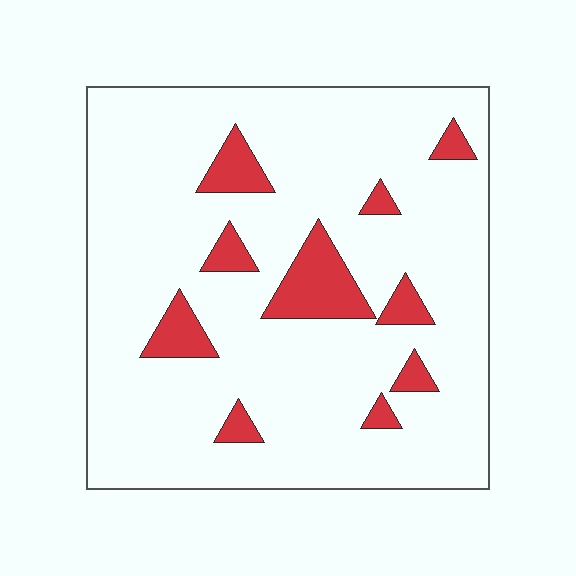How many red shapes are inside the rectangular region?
10.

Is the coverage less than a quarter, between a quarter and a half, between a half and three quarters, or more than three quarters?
Less than a quarter.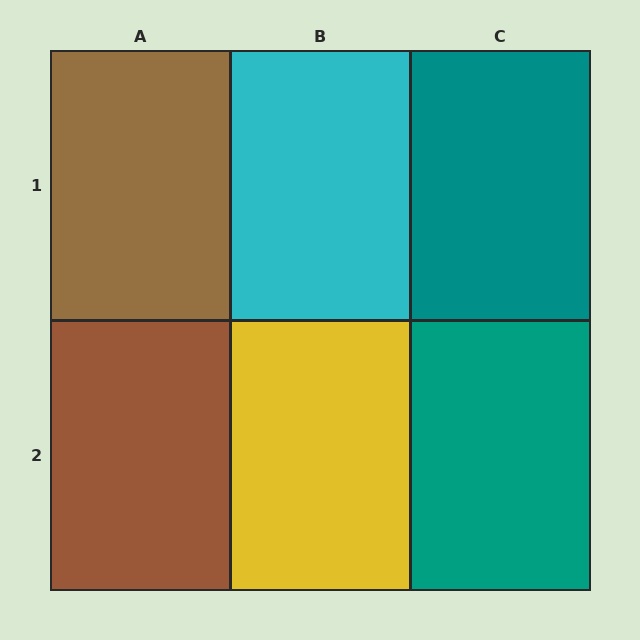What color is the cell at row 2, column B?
Yellow.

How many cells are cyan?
1 cell is cyan.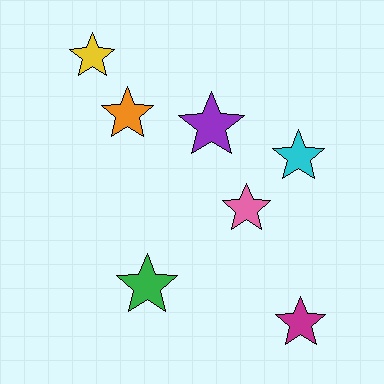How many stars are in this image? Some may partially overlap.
There are 7 stars.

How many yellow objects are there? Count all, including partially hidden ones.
There is 1 yellow object.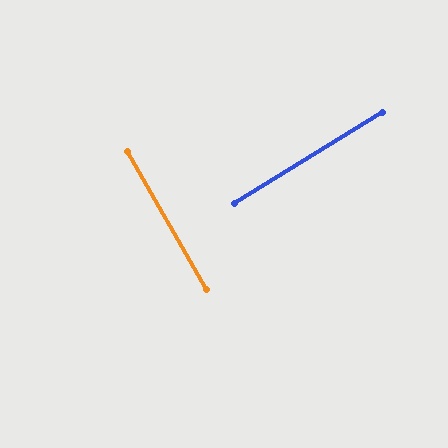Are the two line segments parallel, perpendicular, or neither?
Perpendicular — they meet at approximately 88°.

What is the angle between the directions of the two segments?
Approximately 88 degrees.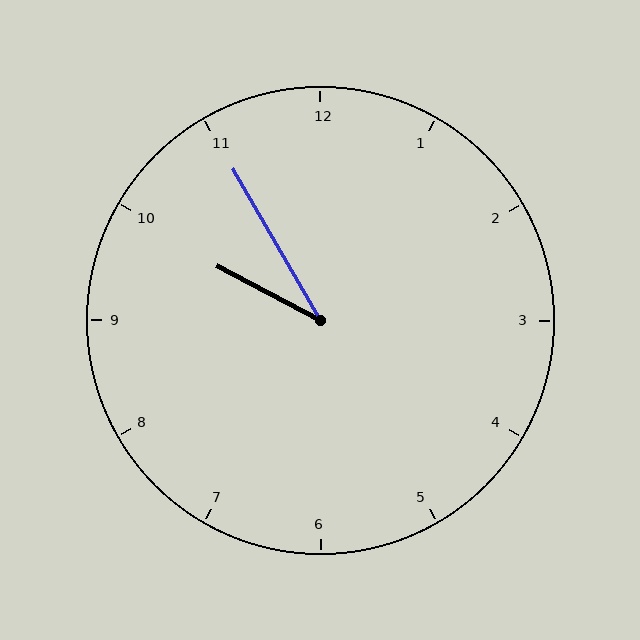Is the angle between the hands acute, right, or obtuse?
It is acute.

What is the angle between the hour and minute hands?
Approximately 32 degrees.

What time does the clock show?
9:55.